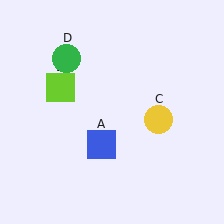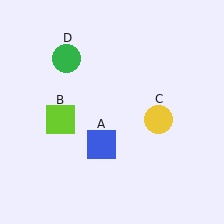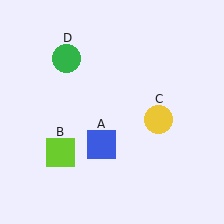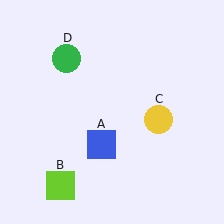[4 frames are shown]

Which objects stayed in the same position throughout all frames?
Blue square (object A) and yellow circle (object C) and green circle (object D) remained stationary.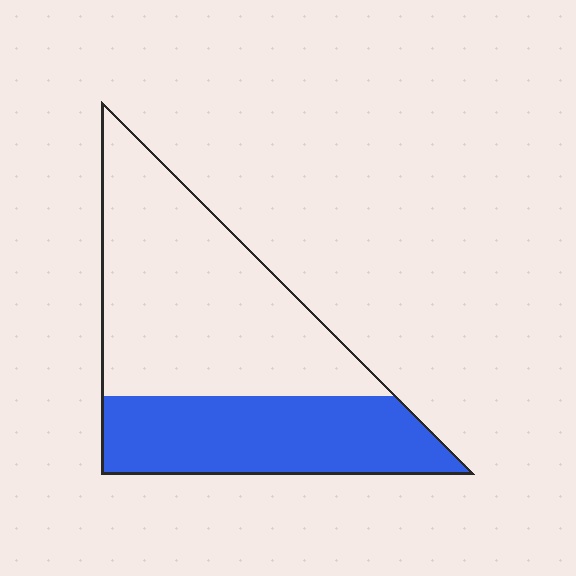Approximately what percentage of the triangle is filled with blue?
Approximately 40%.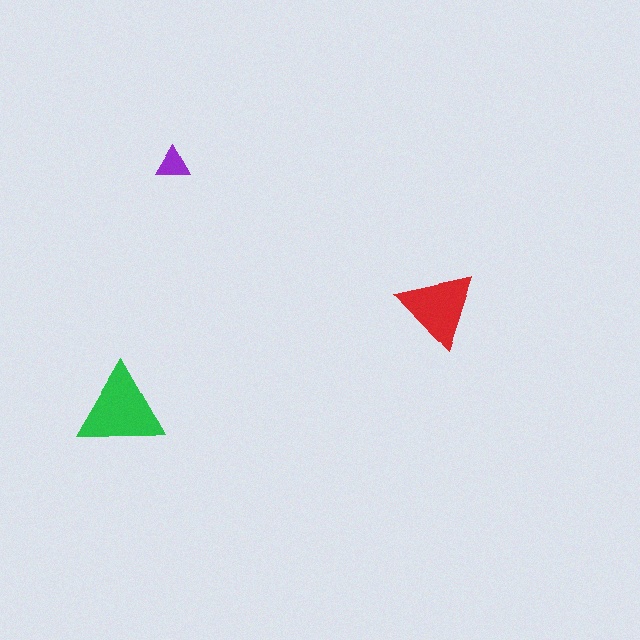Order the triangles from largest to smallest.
the green one, the red one, the purple one.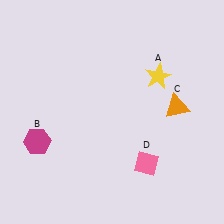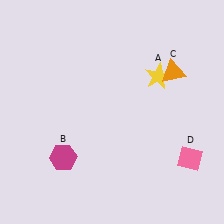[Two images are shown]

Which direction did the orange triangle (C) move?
The orange triangle (C) moved up.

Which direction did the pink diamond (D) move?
The pink diamond (D) moved right.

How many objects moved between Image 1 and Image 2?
3 objects moved between the two images.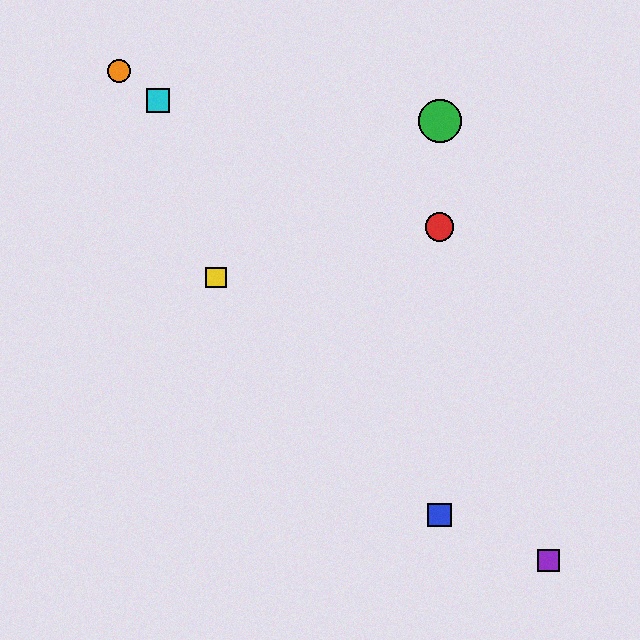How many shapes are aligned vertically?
3 shapes (the red circle, the blue square, the green circle) are aligned vertically.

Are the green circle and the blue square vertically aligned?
Yes, both are at x≈440.